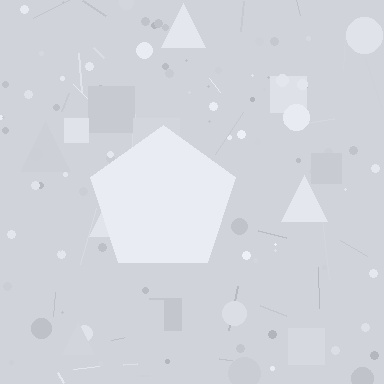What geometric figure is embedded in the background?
A pentagon is embedded in the background.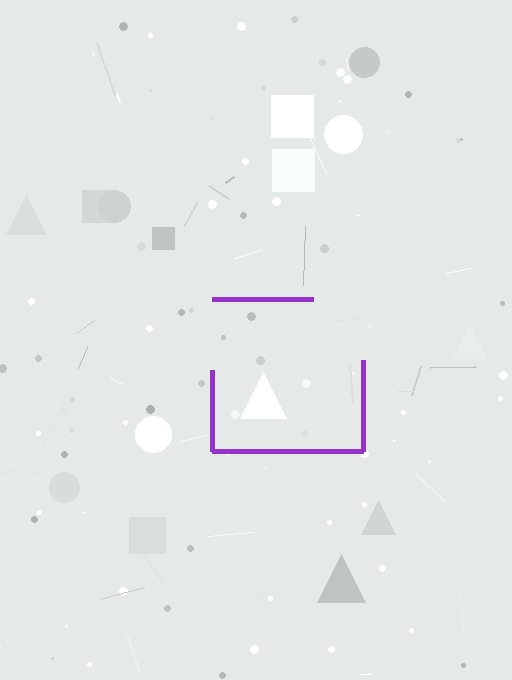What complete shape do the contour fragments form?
The contour fragments form a square.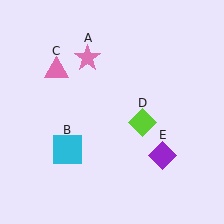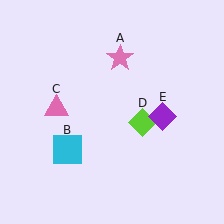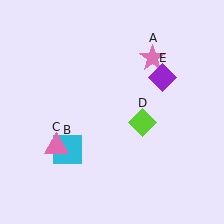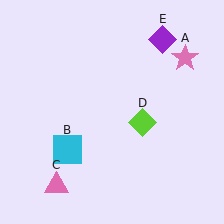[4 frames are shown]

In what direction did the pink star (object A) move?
The pink star (object A) moved right.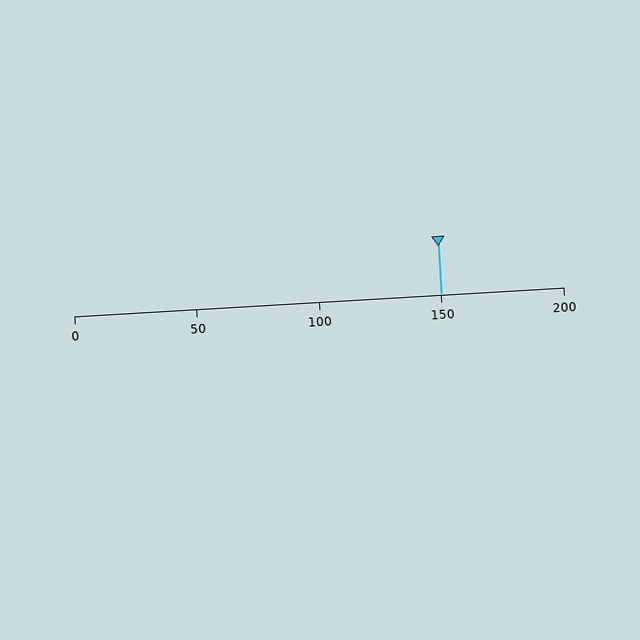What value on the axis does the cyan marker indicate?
The marker indicates approximately 150.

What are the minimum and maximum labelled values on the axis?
The axis runs from 0 to 200.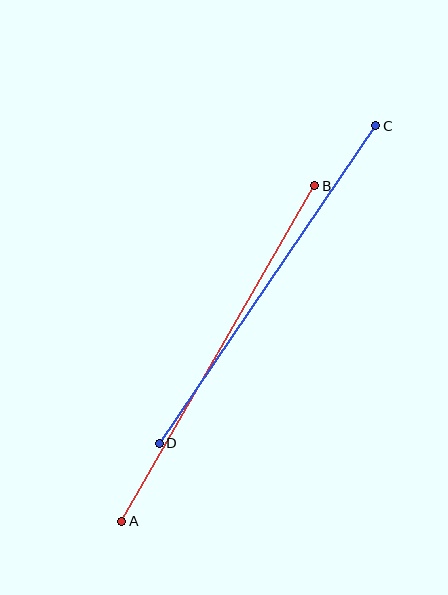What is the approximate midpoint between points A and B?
The midpoint is at approximately (218, 354) pixels.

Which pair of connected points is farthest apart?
Points A and B are farthest apart.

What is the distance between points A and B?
The distance is approximately 387 pixels.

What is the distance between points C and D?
The distance is approximately 384 pixels.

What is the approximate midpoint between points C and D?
The midpoint is at approximately (267, 285) pixels.